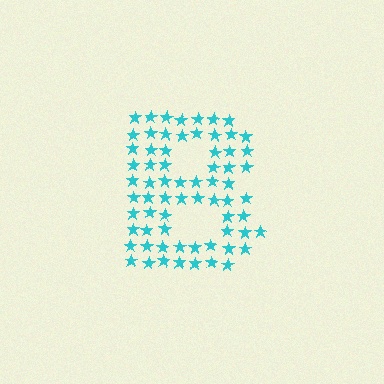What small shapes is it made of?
It is made of small stars.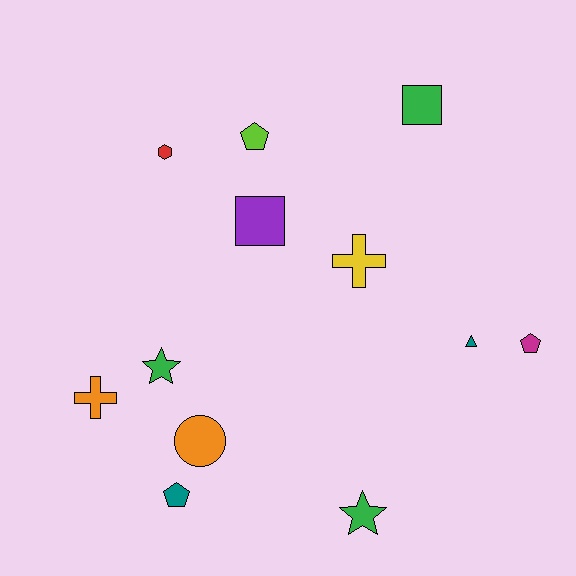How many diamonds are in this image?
There are no diamonds.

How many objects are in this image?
There are 12 objects.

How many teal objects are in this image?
There are 2 teal objects.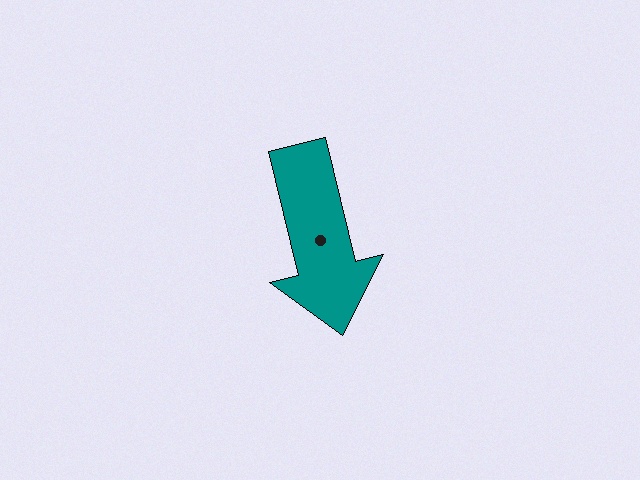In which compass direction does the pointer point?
South.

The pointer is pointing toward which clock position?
Roughly 6 o'clock.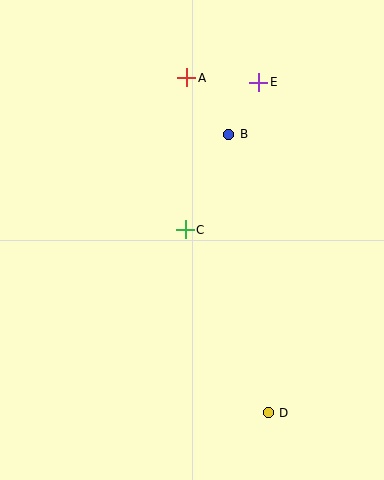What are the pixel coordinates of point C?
Point C is at (185, 230).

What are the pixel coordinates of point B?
Point B is at (229, 134).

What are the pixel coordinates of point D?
Point D is at (268, 413).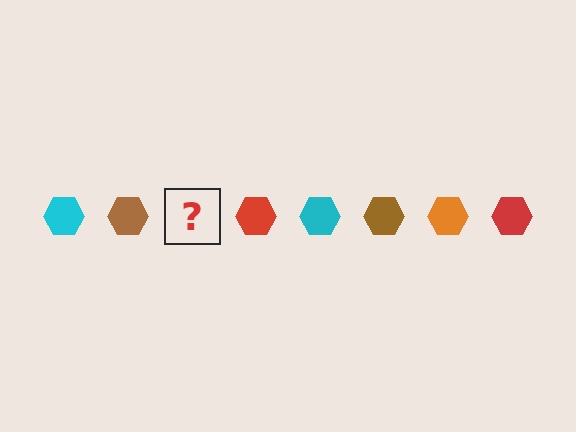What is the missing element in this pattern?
The missing element is an orange hexagon.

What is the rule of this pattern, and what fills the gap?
The rule is that the pattern cycles through cyan, brown, orange, red hexagons. The gap should be filled with an orange hexagon.